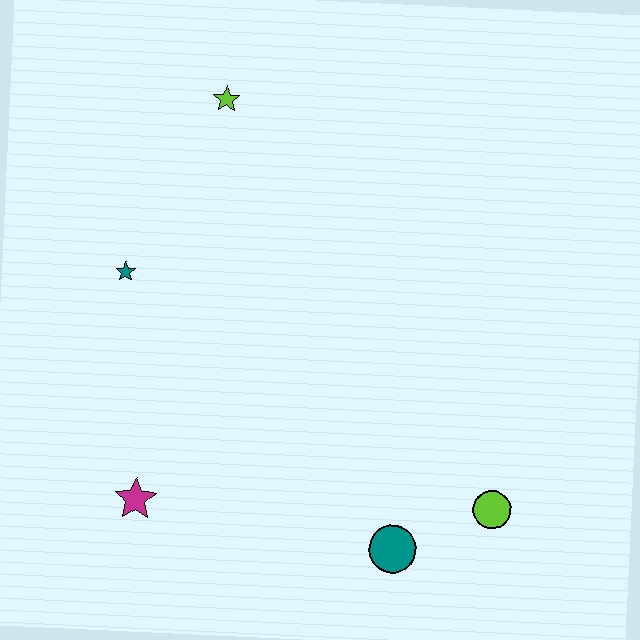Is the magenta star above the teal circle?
Yes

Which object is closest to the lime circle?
The teal circle is closest to the lime circle.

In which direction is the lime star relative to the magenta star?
The lime star is above the magenta star.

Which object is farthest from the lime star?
The lime circle is farthest from the lime star.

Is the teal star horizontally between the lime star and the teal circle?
No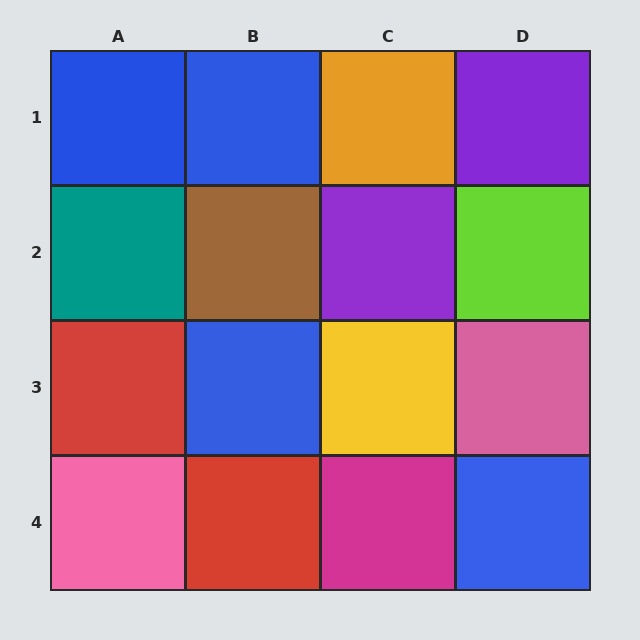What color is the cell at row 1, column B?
Blue.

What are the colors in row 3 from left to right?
Red, blue, yellow, pink.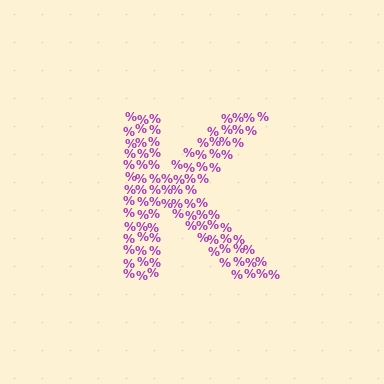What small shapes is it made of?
It is made of small percent signs.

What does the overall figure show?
The overall figure shows the letter K.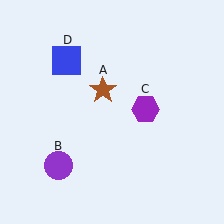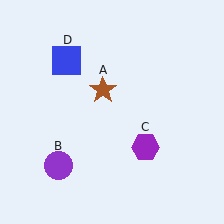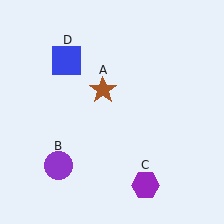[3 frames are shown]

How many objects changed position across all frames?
1 object changed position: purple hexagon (object C).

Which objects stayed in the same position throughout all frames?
Brown star (object A) and purple circle (object B) and blue square (object D) remained stationary.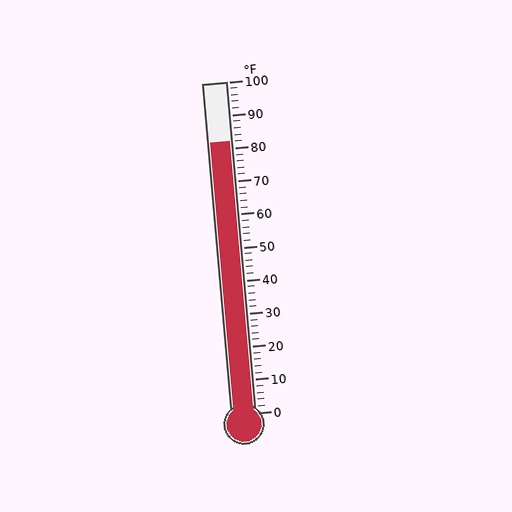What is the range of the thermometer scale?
The thermometer scale ranges from 0°F to 100°F.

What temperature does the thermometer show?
The thermometer shows approximately 82°F.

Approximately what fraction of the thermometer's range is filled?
The thermometer is filled to approximately 80% of its range.